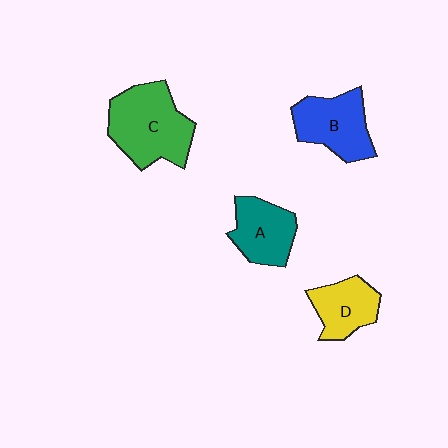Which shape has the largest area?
Shape C (green).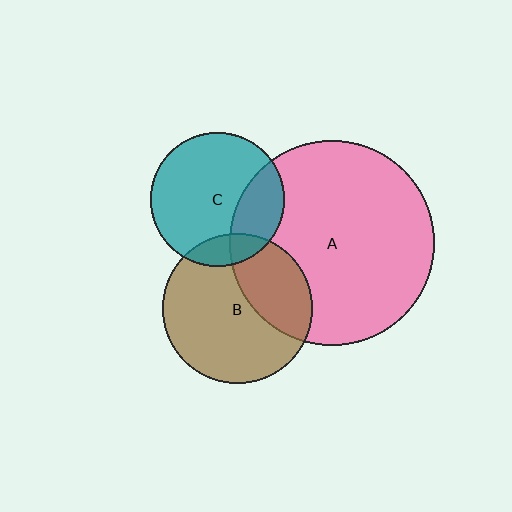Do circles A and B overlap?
Yes.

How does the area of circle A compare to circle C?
Approximately 2.3 times.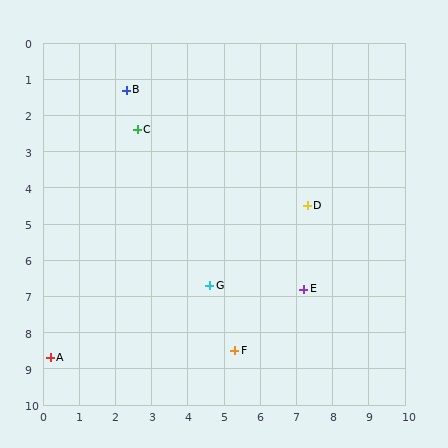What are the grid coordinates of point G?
Point G is at approximately (4.6, 6.7).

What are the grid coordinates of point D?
Point D is at approximately (7.3, 4.5).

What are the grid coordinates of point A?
Point A is at approximately (0.2, 8.7).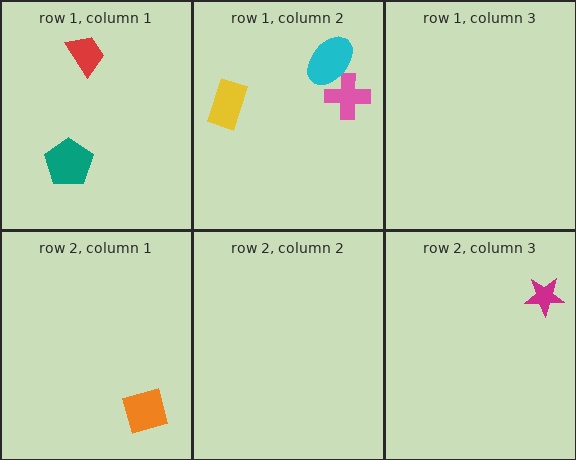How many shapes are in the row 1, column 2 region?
3.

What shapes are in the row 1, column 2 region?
The yellow rectangle, the pink cross, the cyan ellipse.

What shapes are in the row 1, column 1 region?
The teal pentagon, the red trapezoid.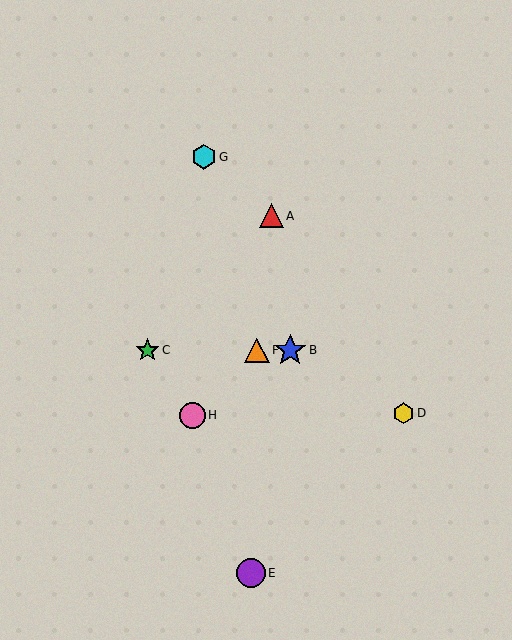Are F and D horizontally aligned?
No, F is at y≈350 and D is at y≈413.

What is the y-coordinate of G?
Object G is at y≈157.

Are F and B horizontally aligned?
Yes, both are at y≈350.